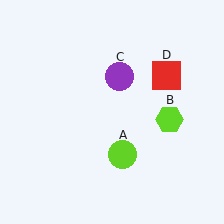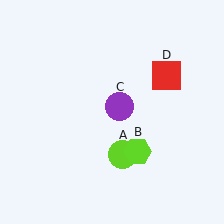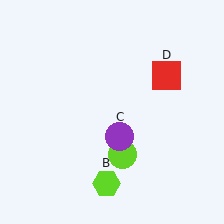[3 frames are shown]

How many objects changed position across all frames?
2 objects changed position: lime hexagon (object B), purple circle (object C).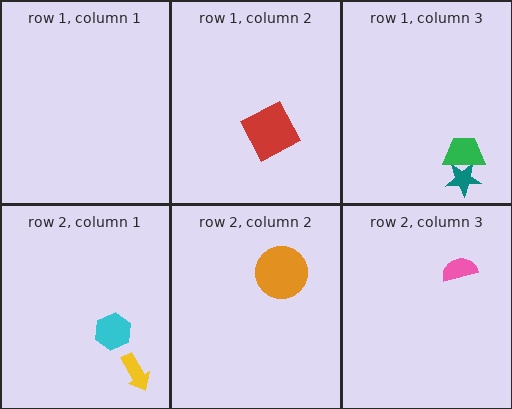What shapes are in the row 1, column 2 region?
The red square.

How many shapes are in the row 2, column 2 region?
1.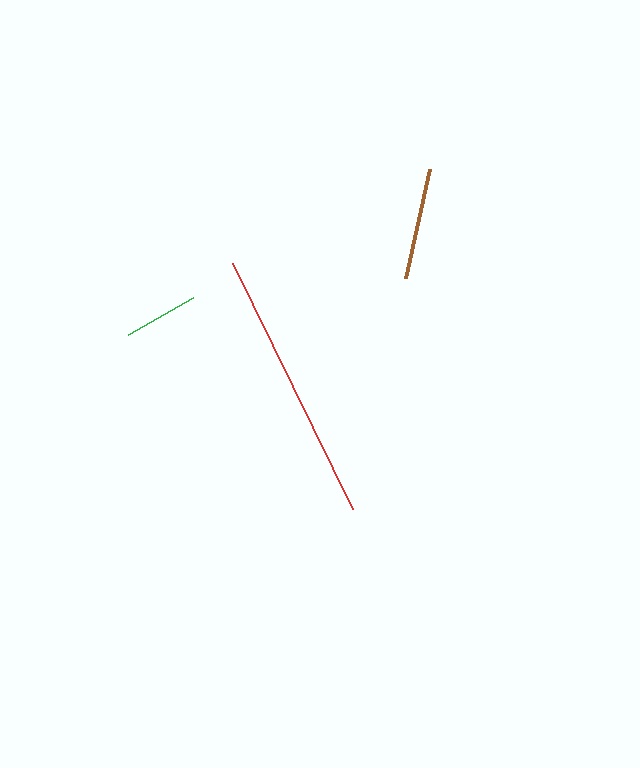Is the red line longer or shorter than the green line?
The red line is longer than the green line.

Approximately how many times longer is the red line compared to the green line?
The red line is approximately 3.7 times the length of the green line.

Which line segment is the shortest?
The green line is the shortest at approximately 74 pixels.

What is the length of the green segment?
The green segment is approximately 74 pixels long.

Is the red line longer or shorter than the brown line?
The red line is longer than the brown line.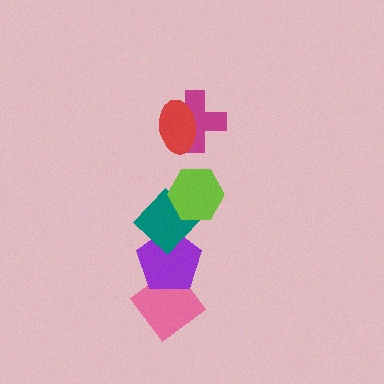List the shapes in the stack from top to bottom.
From top to bottom: the red ellipse, the magenta cross, the lime hexagon, the teal diamond, the purple pentagon, the pink diamond.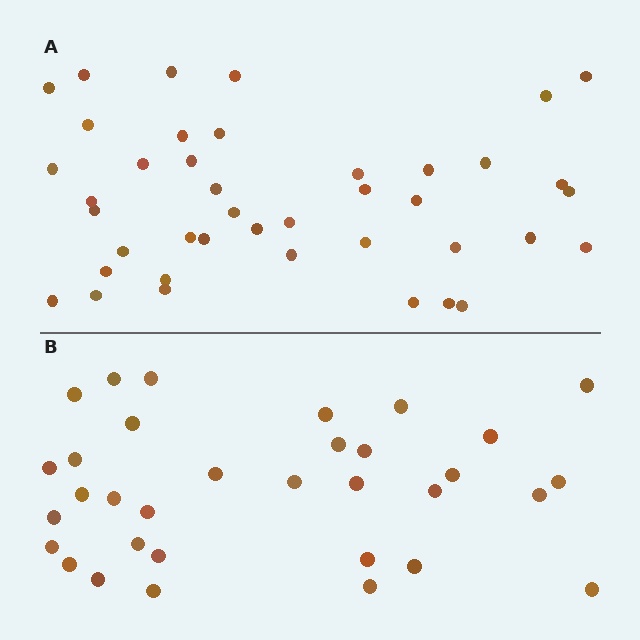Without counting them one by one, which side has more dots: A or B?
Region A (the top region) has more dots.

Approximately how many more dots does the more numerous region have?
Region A has roughly 8 or so more dots than region B.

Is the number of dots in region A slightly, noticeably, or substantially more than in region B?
Region A has only slightly more — the two regions are fairly close. The ratio is roughly 1.2 to 1.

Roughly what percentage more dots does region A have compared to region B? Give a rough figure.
About 25% more.